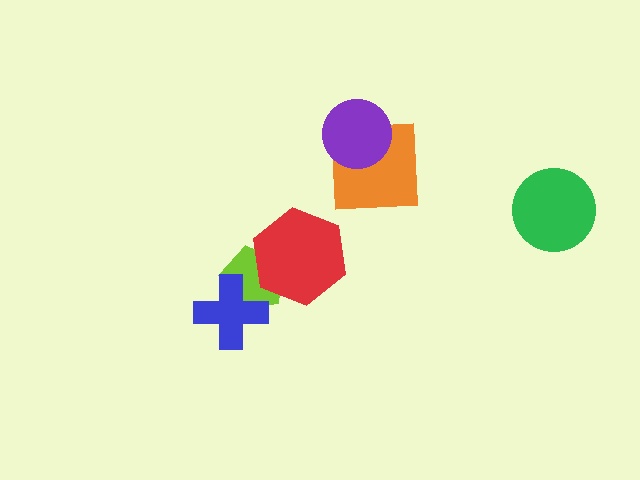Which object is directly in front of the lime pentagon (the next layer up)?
The red hexagon is directly in front of the lime pentagon.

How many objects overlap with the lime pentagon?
2 objects overlap with the lime pentagon.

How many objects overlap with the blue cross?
1 object overlaps with the blue cross.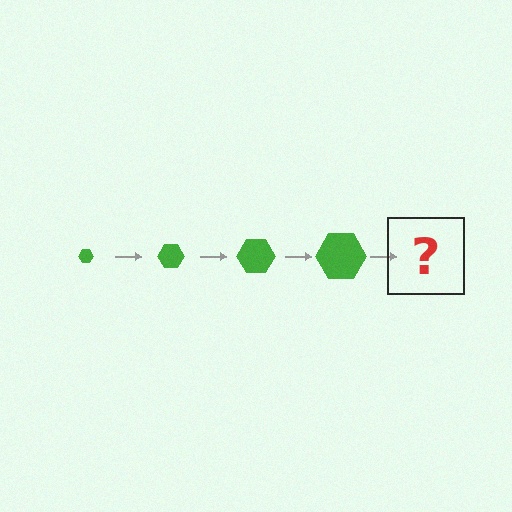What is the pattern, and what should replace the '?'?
The pattern is that the hexagon gets progressively larger each step. The '?' should be a green hexagon, larger than the previous one.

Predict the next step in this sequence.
The next step is a green hexagon, larger than the previous one.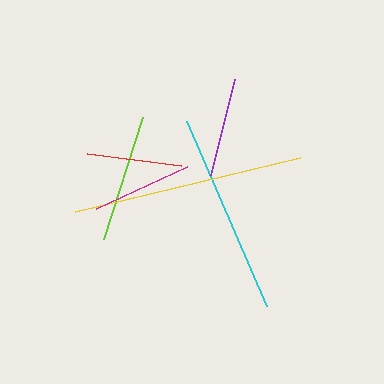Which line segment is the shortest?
The red line is the shortest at approximately 95 pixels.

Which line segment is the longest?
The yellow line is the longest at approximately 231 pixels.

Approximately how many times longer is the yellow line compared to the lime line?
The yellow line is approximately 1.8 times the length of the lime line.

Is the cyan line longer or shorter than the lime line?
The cyan line is longer than the lime line.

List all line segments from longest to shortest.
From longest to shortest: yellow, cyan, lime, magenta, purple, red.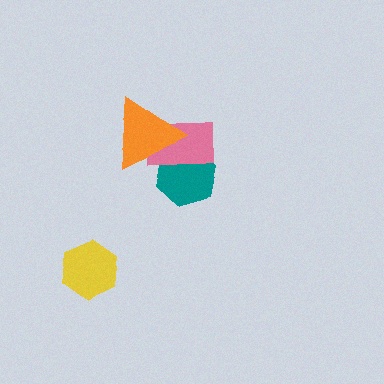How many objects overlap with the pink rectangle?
2 objects overlap with the pink rectangle.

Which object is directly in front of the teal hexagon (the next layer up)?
The pink rectangle is directly in front of the teal hexagon.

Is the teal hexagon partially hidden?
Yes, it is partially covered by another shape.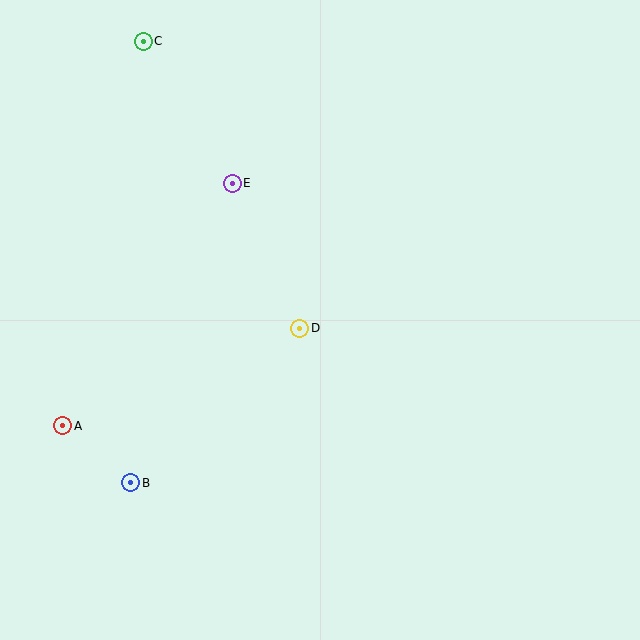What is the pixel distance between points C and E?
The distance between C and E is 168 pixels.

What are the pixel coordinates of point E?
Point E is at (232, 183).